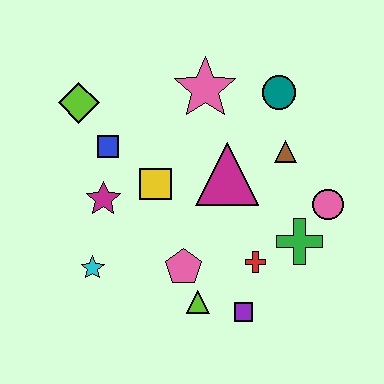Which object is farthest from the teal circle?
The cyan star is farthest from the teal circle.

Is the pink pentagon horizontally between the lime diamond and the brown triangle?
Yes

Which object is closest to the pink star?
The teal circle is closest to the pink star.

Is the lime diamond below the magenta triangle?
No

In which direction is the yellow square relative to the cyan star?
The yellow square is above the cyan star.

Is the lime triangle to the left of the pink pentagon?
No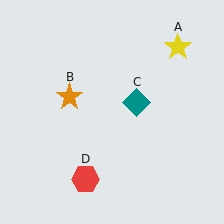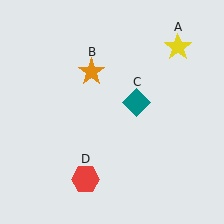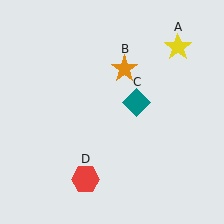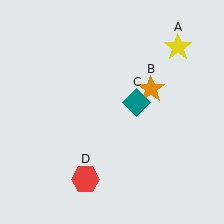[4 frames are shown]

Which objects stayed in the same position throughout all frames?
Yellow star (object A) and teal diamond (object C) and red hexagon (object D) remained stationary.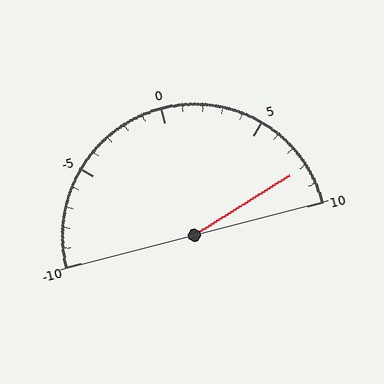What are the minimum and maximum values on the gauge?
The gauge ranges from -10 to 10.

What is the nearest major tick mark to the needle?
The nearest major tick mark is 10.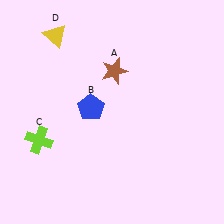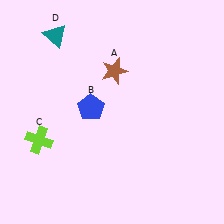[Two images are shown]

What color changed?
The triangle (D) changed from yellow in Image 1 to teal in Image 2.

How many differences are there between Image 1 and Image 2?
There is 1 difference between the two images.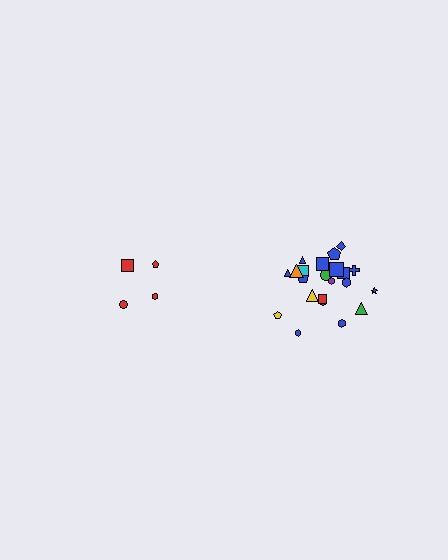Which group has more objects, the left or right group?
The right group.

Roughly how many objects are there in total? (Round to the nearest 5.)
Roughly 25 objects in total.